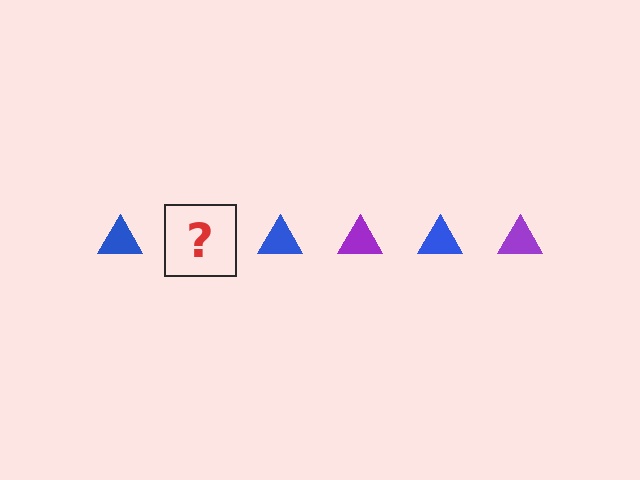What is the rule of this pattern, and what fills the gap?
The rule is that the pattern cycles through blue, purple triangles. The gap should be filled with a purple triangle.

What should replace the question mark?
The question mark should be replaced with a purple triangle.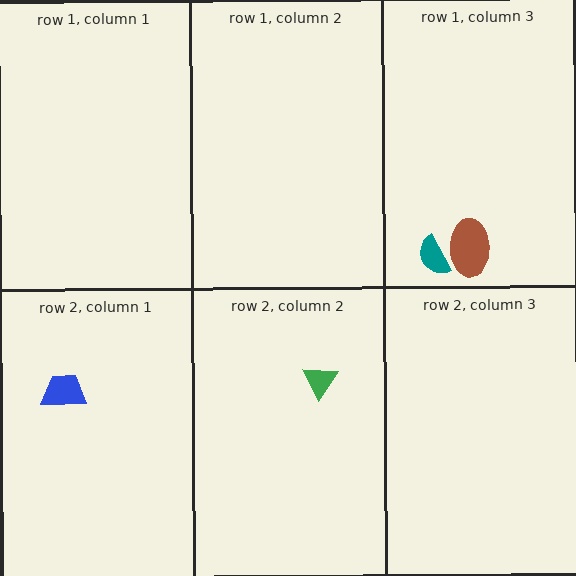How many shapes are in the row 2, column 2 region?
1.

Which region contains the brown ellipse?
The row 1, column 3 region.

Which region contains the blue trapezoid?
The row 2, column 1 region.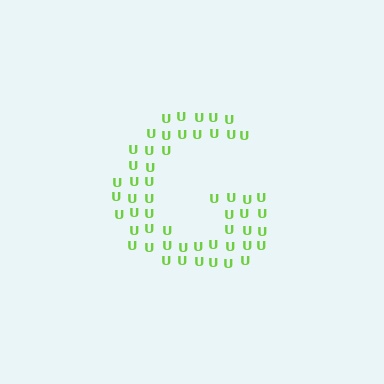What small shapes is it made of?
It is made of small letter U's.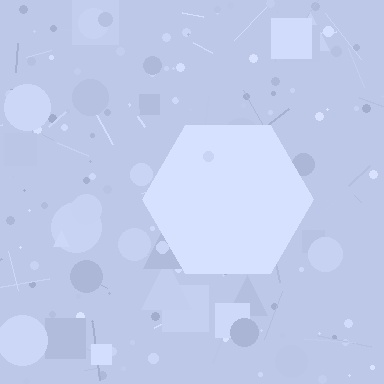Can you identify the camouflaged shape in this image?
The camouflaged shape is a hexagon.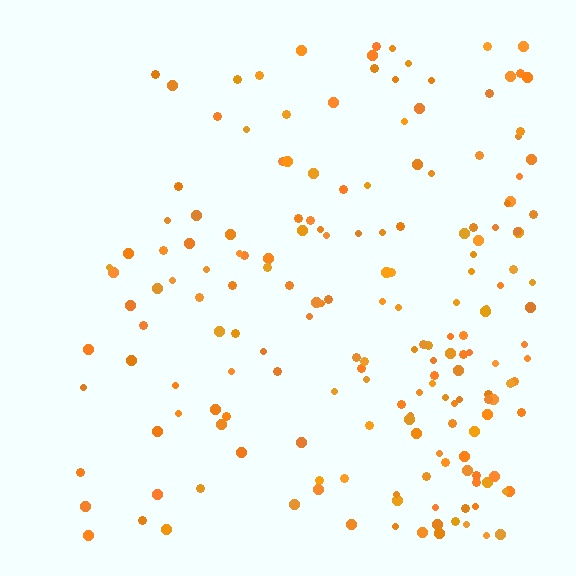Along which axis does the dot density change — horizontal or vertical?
Horizontal.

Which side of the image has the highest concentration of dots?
The right.